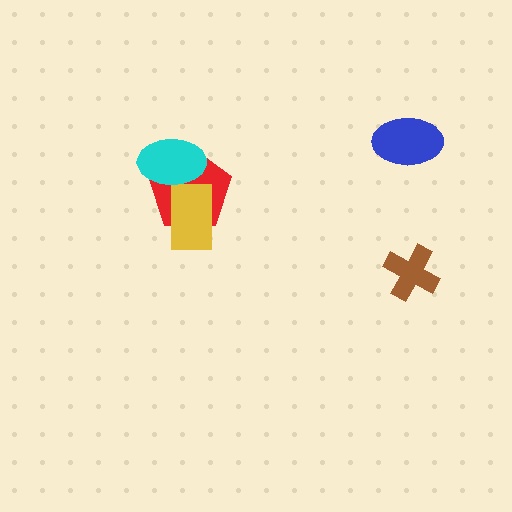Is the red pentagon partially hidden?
Yes, it is partially covered by another shape.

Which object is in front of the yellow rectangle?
The cyan ellipse is in front of the yellow rectangle.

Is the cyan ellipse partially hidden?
No, no other shape covers it.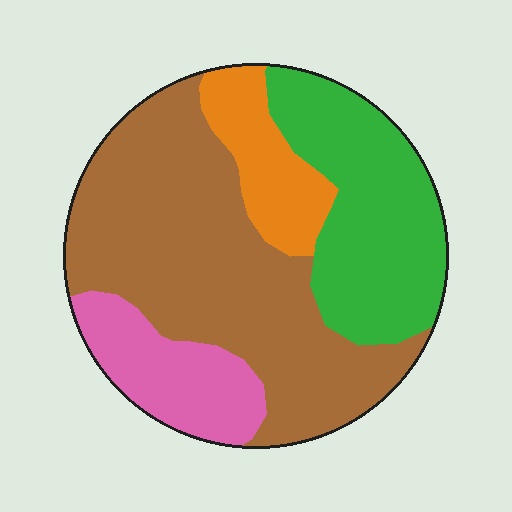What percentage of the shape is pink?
Pink takes up less than a quarter of the shape.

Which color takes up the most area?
Brown, at roughly 50%.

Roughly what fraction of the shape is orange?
Orange covers about 10% of the shape.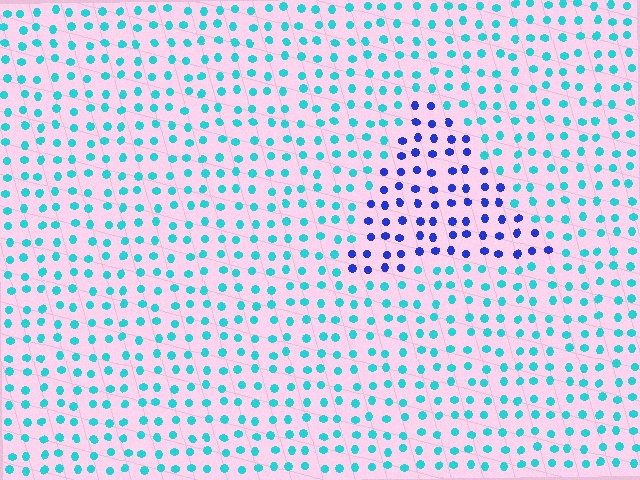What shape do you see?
I see a triangle.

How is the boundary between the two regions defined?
The boundary is defined purely by a slight shift in hue (about 53 degrees). Spacing, size, and orientation are identical on both sides.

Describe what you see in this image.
The image is filled with small cyan elements in a uniform arrangement. A triangle-shaped region is visible where the elements are tinted to a slightly different hue, forming a subtle color boundary.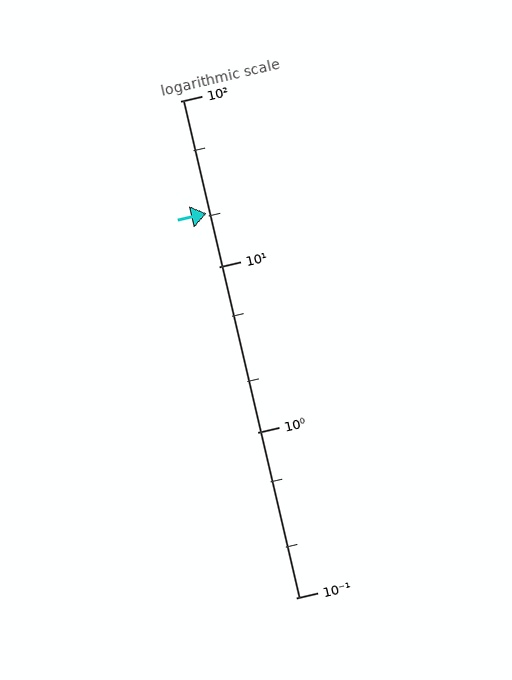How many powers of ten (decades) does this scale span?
The scale spans 3 decades, from 0.1 to 100.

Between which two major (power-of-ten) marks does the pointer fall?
The pointer is between 10 and 100.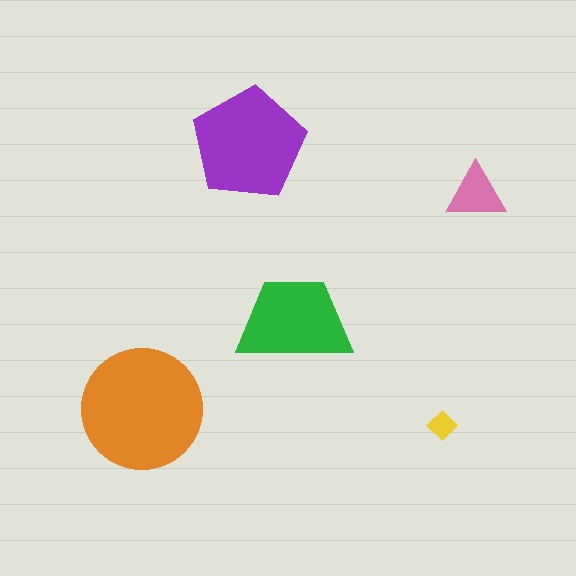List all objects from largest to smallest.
The orange circle, the purple pentagon, the green trapezoid, the pink triangle, the yellow diamond.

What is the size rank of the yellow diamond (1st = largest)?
5th.